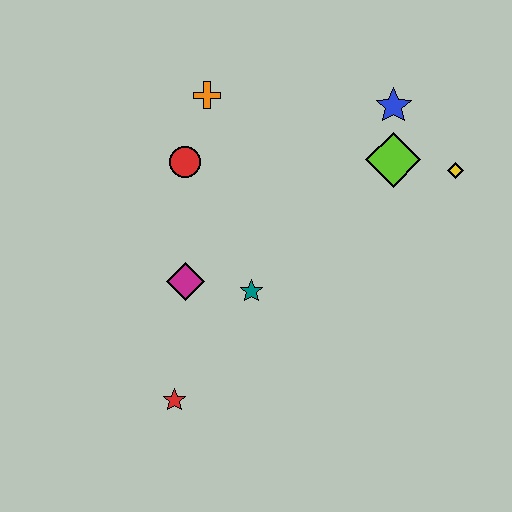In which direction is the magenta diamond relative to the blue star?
The magenta diamond is to the left of the blue star.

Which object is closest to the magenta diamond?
The teal star is closest to the magenta diamond.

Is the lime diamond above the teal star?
Yes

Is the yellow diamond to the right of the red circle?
Yes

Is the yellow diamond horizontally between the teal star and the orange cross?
No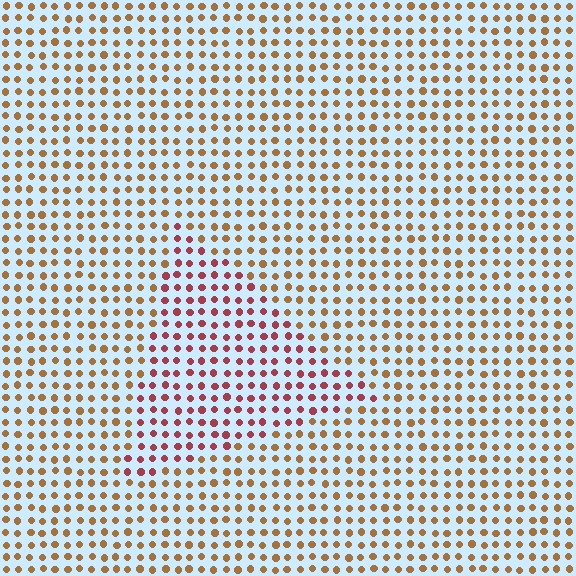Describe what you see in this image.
The image is filled with small brown elements in a uniform arrangement. A triangle-shaped region is visible where the elements are tinted to a slightly different hue, forming a subtle color boundary.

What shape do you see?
I see a triangle.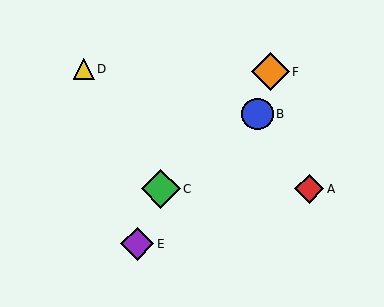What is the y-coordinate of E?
Object E is at y≈244.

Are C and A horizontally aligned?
Yes, both are at y≈189.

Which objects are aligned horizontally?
Objects A, C are aligned horizontally.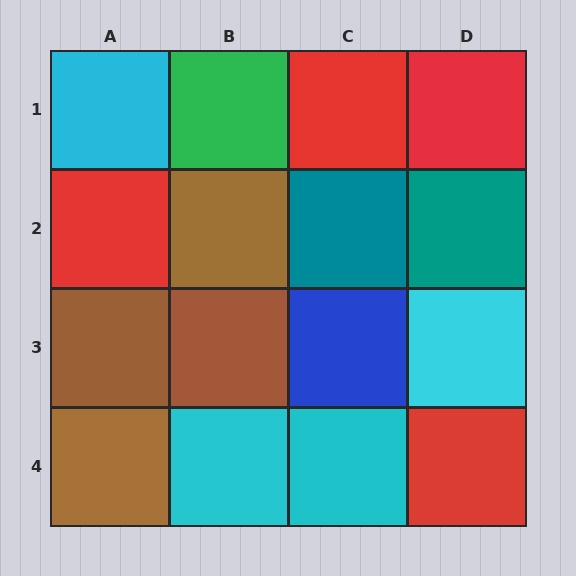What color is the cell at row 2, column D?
Teal.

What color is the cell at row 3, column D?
Cyan.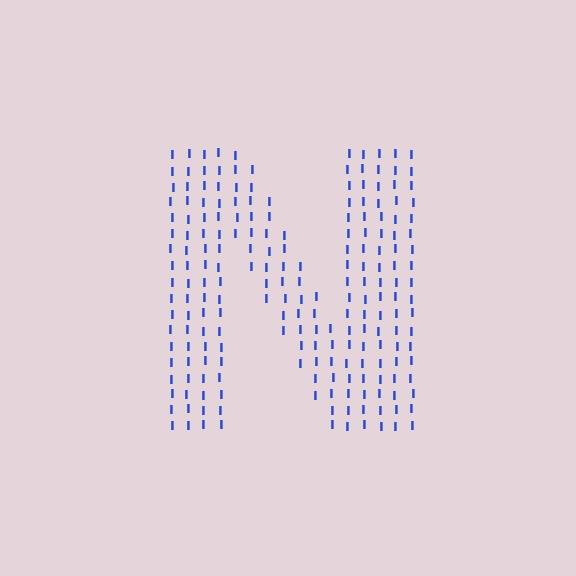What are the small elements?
The small elements are letter I's.